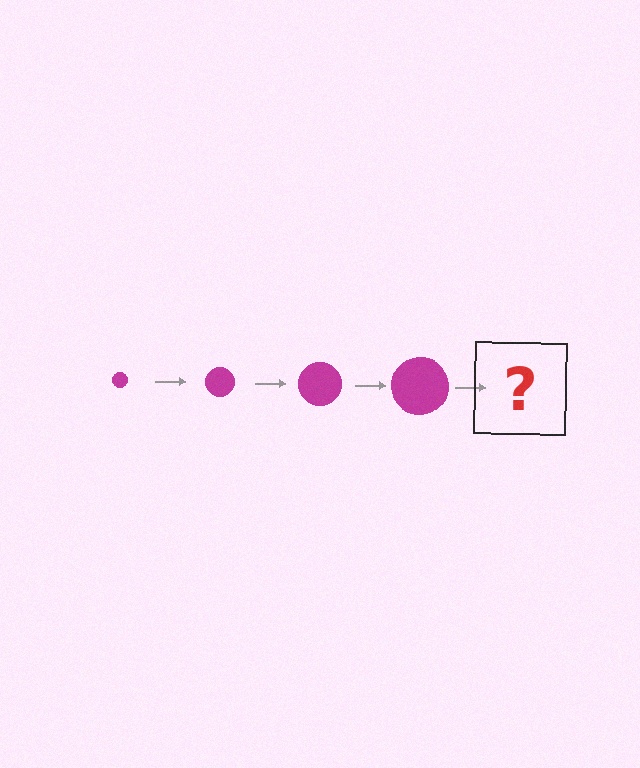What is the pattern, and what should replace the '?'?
The pattern is that the circle gets progressively larger each step. The '?' should be a magenta circle, larger than the previous one.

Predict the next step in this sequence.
The next step is a magenta circle, larger than the previous one.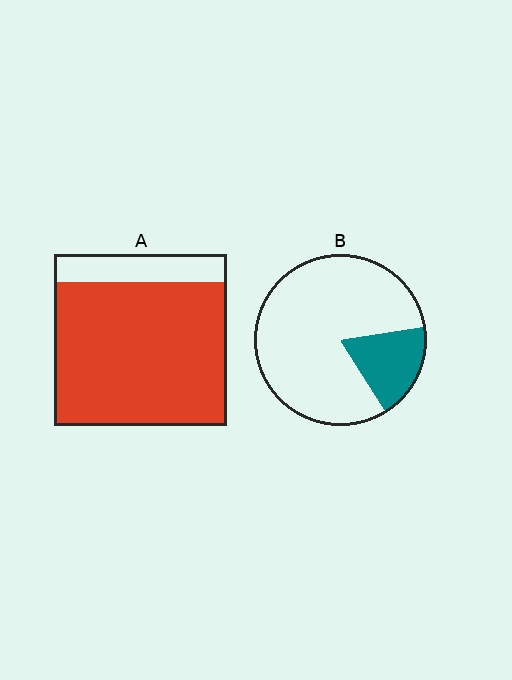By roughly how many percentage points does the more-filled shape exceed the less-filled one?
By roughly 65 percentage points (A over B).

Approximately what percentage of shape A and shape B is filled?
A is approximately 85% and B is approximately 20%.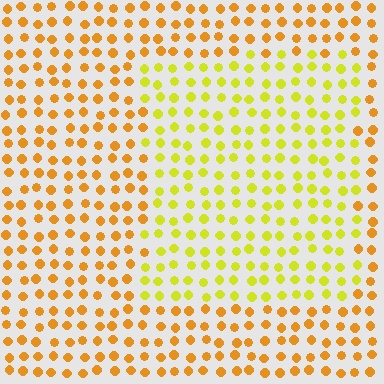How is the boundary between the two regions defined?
The boundary is defined purely by a slight shift in hue (about 32 degrees). Spacing, size, and orientation are identical on both sides.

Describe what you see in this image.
The image is filled with small orange elements in a uniform arrangement. A rectangle-shaped region is visible where the elements are tinted to a slightly different hue, forming a subtle color boundary.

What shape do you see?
I see a rectangle.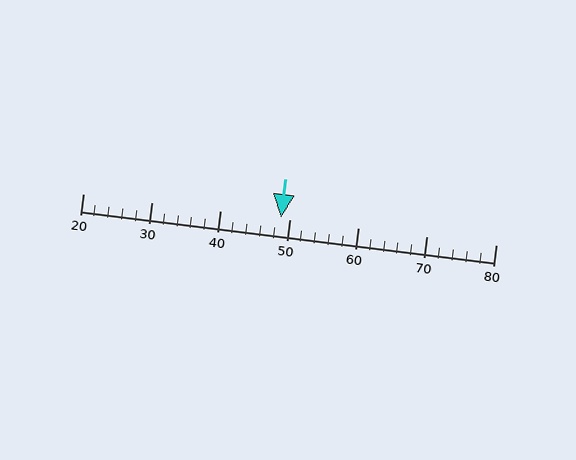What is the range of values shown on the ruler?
The ruler shows values from 20 to 80.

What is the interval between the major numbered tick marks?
The major tick marks are spaced 10 units apart.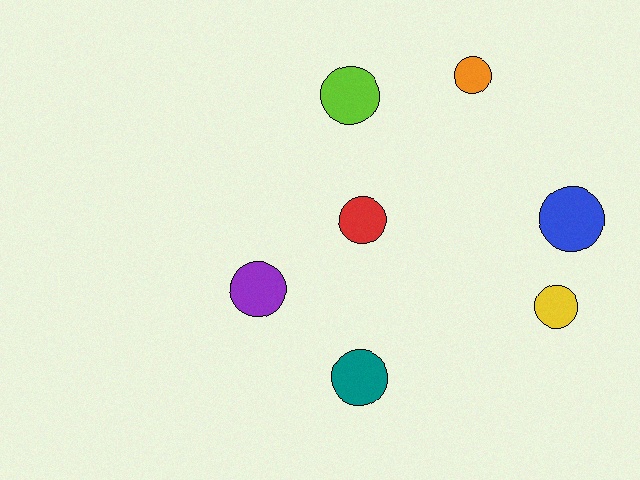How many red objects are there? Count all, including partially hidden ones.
There is 1 red object.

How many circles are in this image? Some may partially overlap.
There are 7 circles.